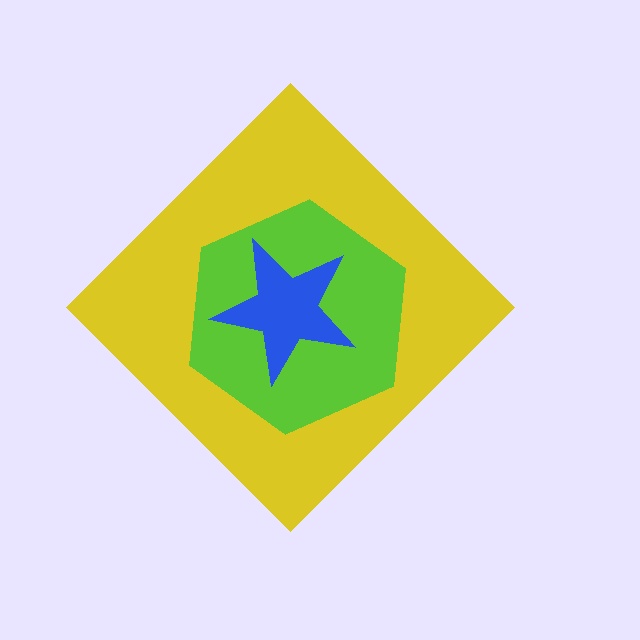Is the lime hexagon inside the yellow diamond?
Yes.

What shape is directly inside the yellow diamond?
The lime hexagon.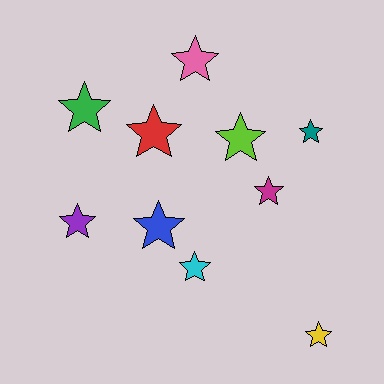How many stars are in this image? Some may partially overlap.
There are 10 stars.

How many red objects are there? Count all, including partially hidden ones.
There is 1 red object.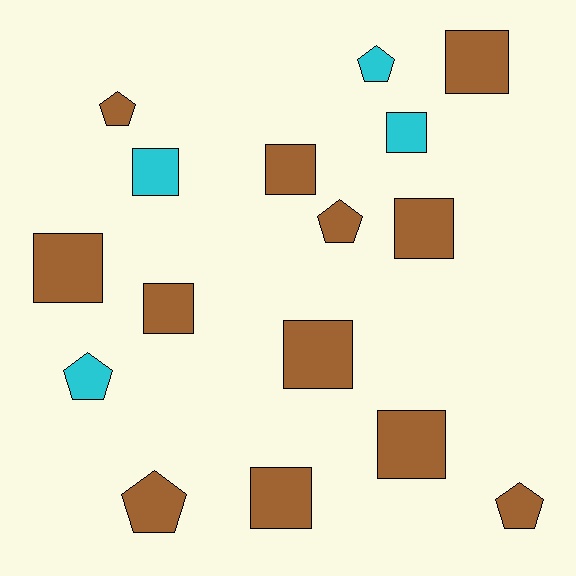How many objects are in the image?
There are 16 objects.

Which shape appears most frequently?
Square, with 10 objects.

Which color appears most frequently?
Brown, with 12 objects.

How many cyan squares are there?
There are 2 cyan squares.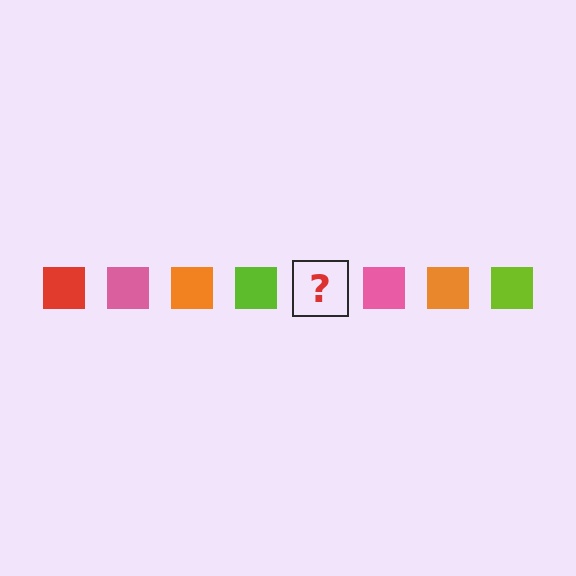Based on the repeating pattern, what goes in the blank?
The blank should be a red square.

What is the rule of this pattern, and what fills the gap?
The rule is that the pattern cycles through red, pink, orange, lime squares. The gap should be filled with a red square.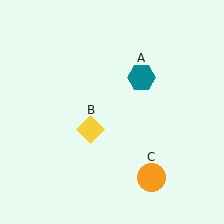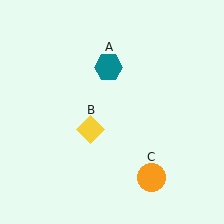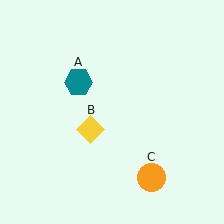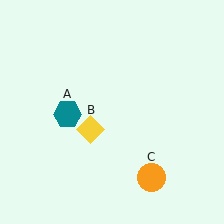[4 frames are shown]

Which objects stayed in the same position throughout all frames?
Yellow diamond (object B) and orange circle (object C) remained stationary.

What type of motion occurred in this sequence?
The teal hexagon (object A) rotated counterclockwise around the center of the scene.